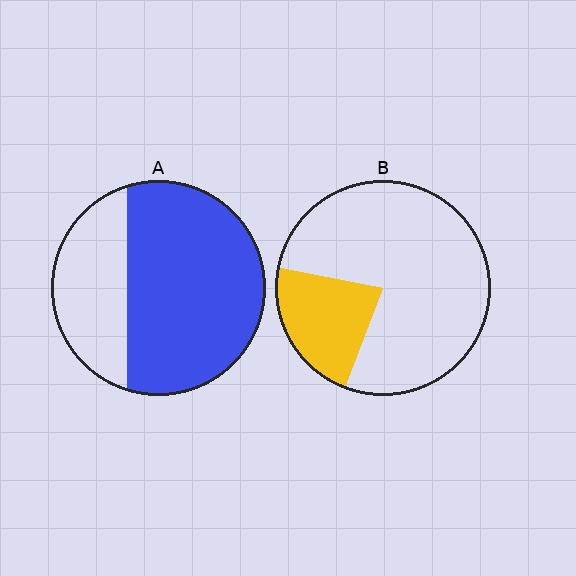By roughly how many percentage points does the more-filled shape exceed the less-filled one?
By roughly 45 percentage points (A over B).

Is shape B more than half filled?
No.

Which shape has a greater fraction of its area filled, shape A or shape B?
Shape A.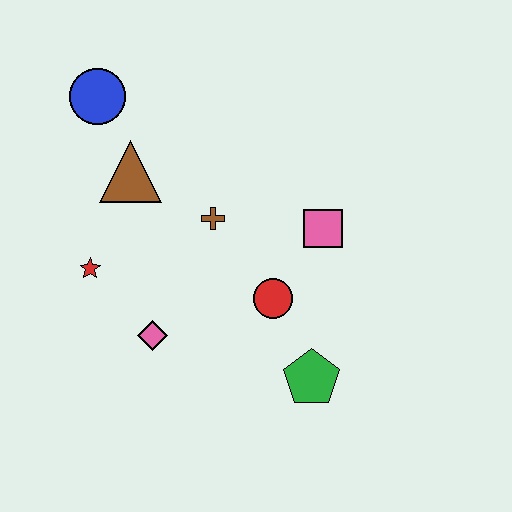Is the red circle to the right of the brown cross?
Yes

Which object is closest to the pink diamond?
The red star is closest to the pink diamond.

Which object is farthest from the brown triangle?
The green pentagon is farthest from the brown triangle.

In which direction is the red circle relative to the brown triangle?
The red circle is to the right of the brown triangle.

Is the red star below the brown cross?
Yes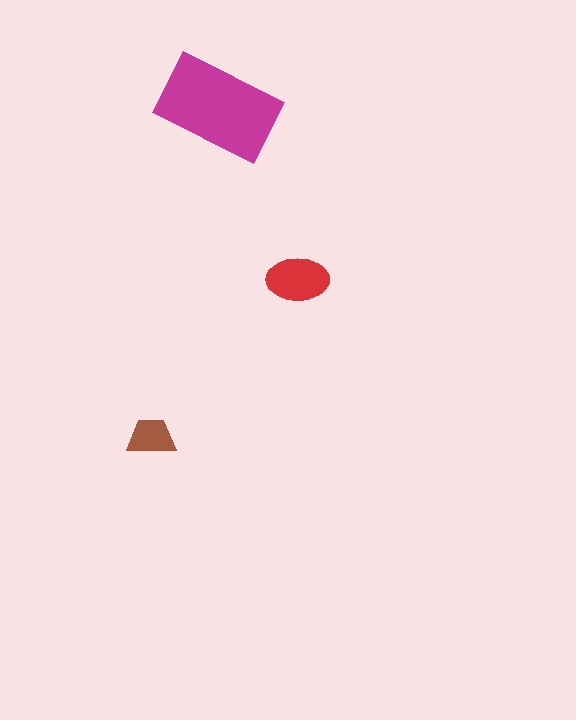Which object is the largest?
The magenta rectangle.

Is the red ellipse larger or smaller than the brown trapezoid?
Larger.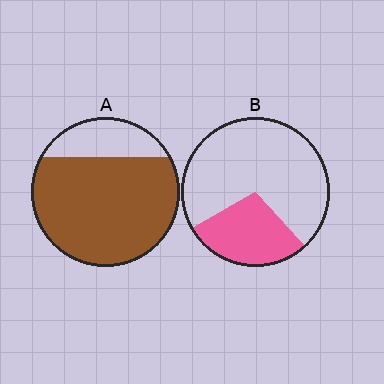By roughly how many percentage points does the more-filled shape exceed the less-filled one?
By roughly 50 percentage points (A over B).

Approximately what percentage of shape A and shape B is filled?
A is approximately 80% and B is approximately 30%.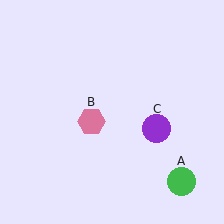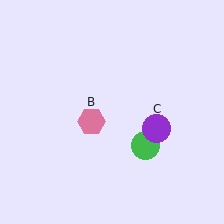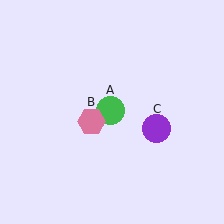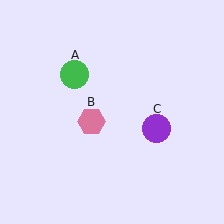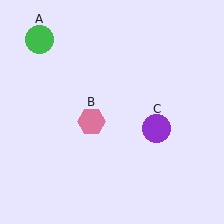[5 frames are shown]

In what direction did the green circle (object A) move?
The green circle (object A) moved up and to the left.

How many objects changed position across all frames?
1 object changed position: green circle (object A).